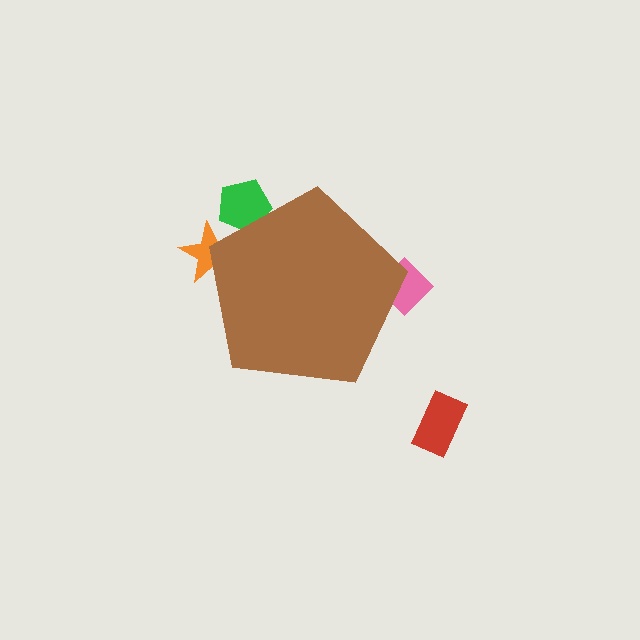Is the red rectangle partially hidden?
No, the red rectangle is fully visible.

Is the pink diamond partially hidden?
Yes, the pink diamond is partially hidden behind the brown pentagon.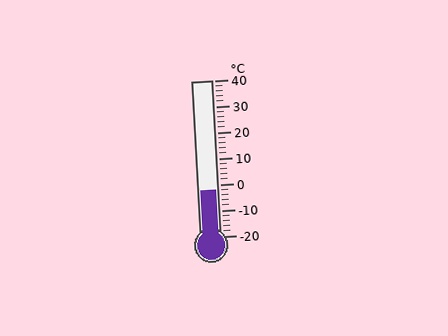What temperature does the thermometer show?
The thermometer shows approximately -2°C.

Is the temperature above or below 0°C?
The temperature is below 0°C.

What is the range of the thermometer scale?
The thermometer scale ranges from -20°C to 40°C.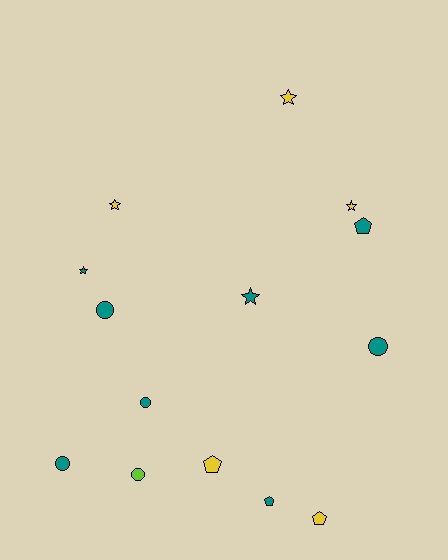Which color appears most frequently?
Teal, with 8 objects.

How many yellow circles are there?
There are no yellow circles.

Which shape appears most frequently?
Circle, with 5 objects.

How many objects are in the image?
There are 14 objects.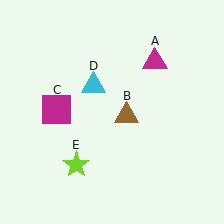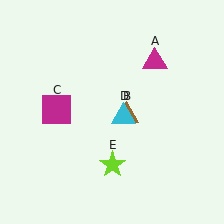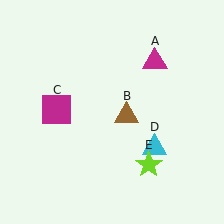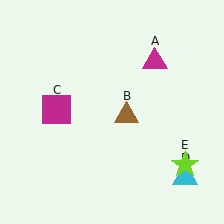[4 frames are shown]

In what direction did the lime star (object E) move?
The lime star (object E) moved right.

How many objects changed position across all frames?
2 objects changed position: cyan triangle (object D), lime star (object E).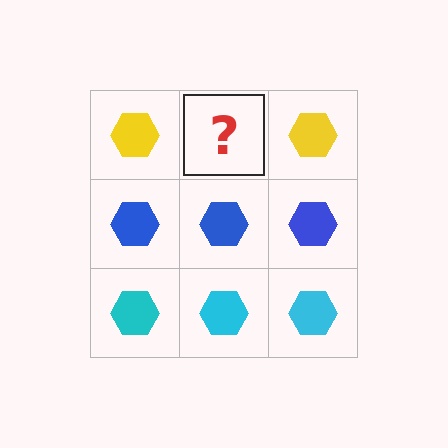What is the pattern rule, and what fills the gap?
The rule is that each row has a consistent color. The gap should be filled with a yellow hexagon.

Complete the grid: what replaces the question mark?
The question mark should be replaced with a yellow hexagon.